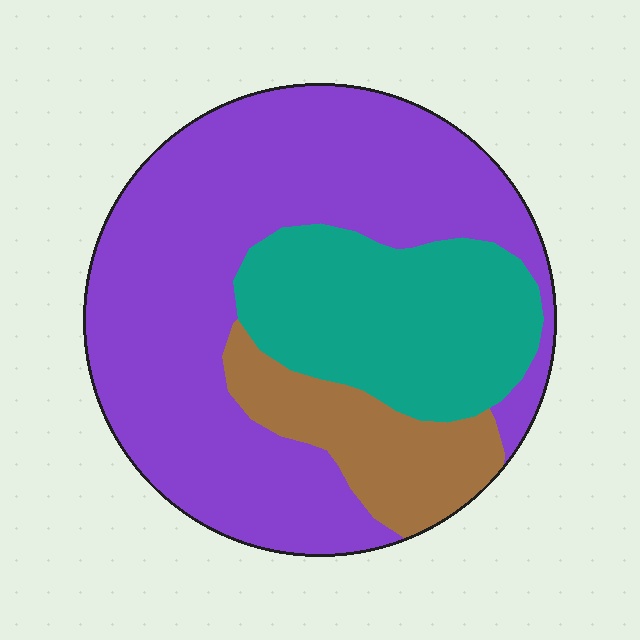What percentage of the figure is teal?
Teal takes up about one quarter (1/4) of the figure.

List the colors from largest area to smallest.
From largest to smallest: purple, teal, brown.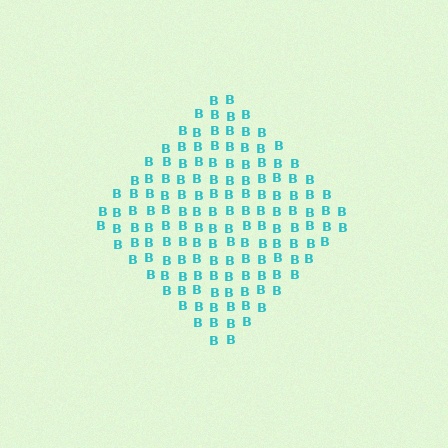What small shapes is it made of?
It is made of small letter B's.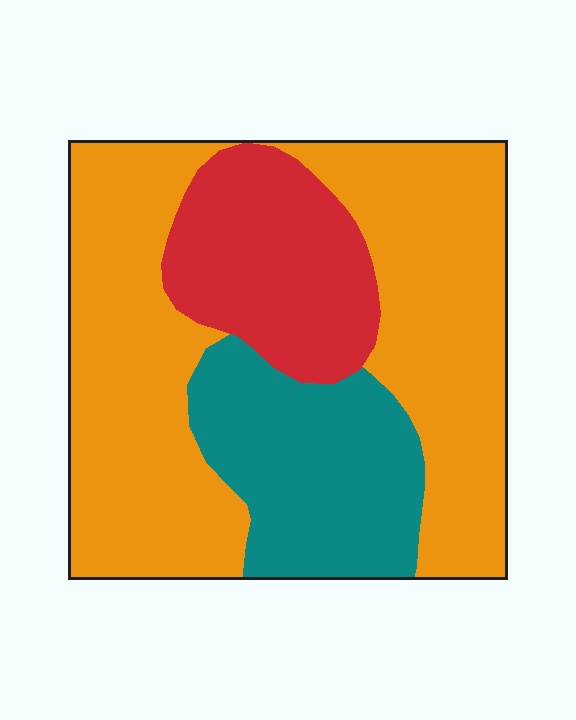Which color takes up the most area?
Orange, at roughly 60%.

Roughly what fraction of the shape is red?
Red covers 19% of the shape.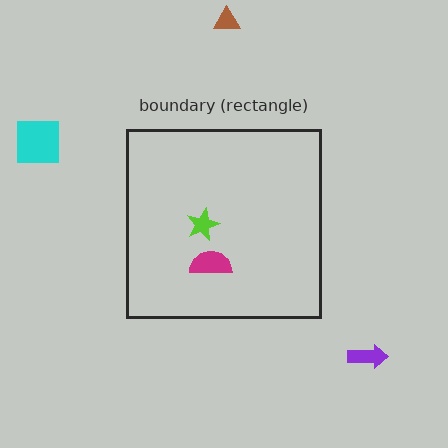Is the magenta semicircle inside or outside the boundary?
Inside.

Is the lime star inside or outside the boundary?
Inside.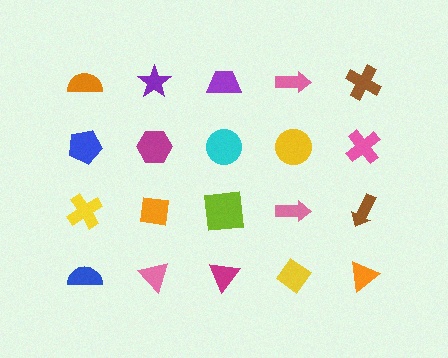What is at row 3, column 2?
An orange square.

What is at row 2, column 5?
A pink cross.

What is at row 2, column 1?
A blue pentagon.